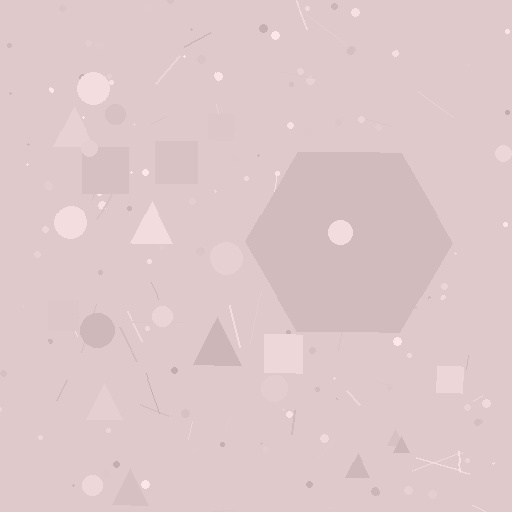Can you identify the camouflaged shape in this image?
The camouflaged shape is a hexagon.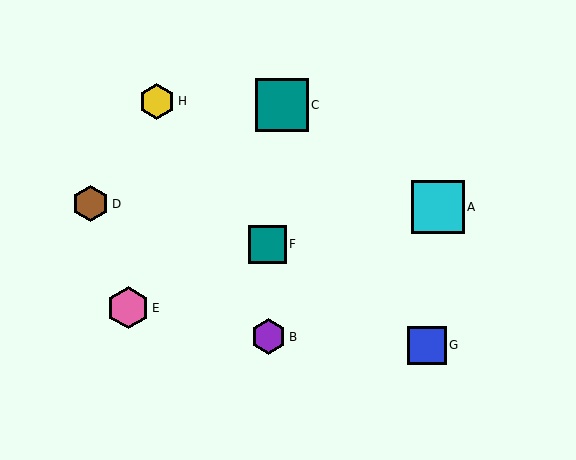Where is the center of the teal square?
The center of the teal square is at (282, 105).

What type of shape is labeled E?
Shape E is a pink hexagon.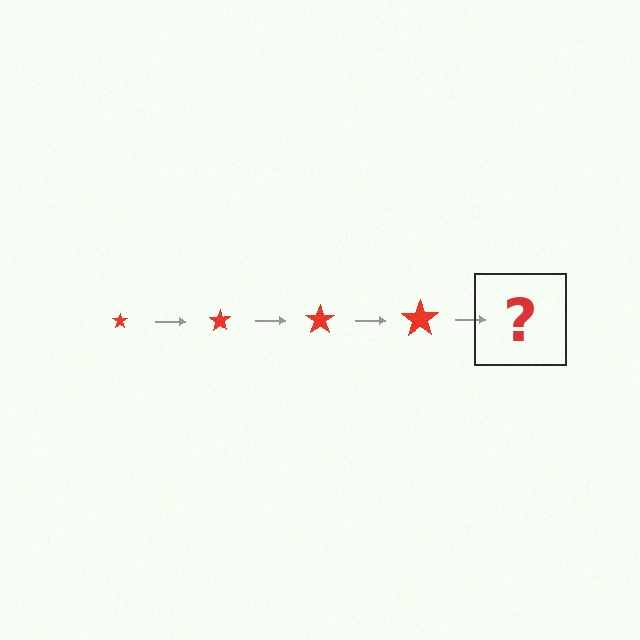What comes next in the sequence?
The next element should be a red star, larger than the previous one.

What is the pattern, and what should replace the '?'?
The pattern is that the star gets progressively larger each step. The '?' should be a red star, larger than the previous one.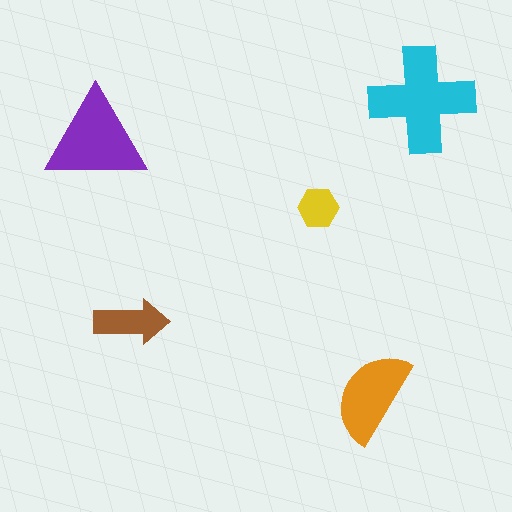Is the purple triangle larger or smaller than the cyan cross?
Smaller.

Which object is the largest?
The cyan cross.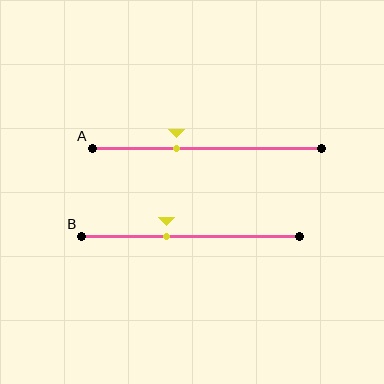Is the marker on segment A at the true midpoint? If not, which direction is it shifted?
No, the marker on segment A is shifted to the left by about 13% of the segment length.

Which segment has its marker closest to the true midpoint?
Segment B has its marker closest to the true midpoint.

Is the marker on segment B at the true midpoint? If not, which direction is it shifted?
No, the marker on segment B is shifted to the left by about 11% of the segment length.